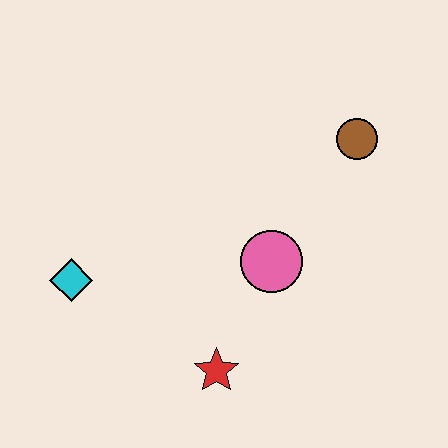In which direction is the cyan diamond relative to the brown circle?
The cyan diamond is to the left of the brown circle.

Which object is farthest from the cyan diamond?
The brown circle is farthest from the cyan diamond.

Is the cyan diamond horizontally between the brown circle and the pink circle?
No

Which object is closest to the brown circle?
The pink circle is closest to the brown circle.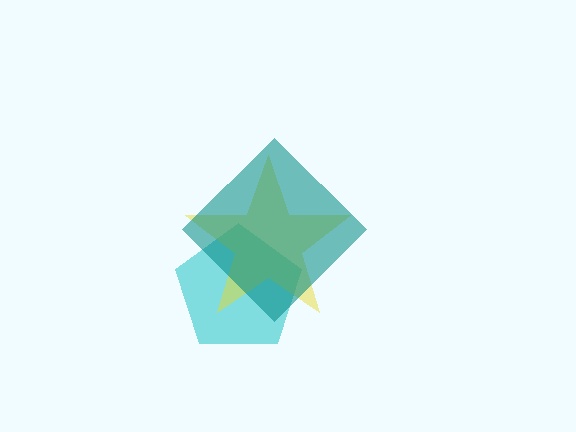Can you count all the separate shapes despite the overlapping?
Yes, there are 3 separate shapes.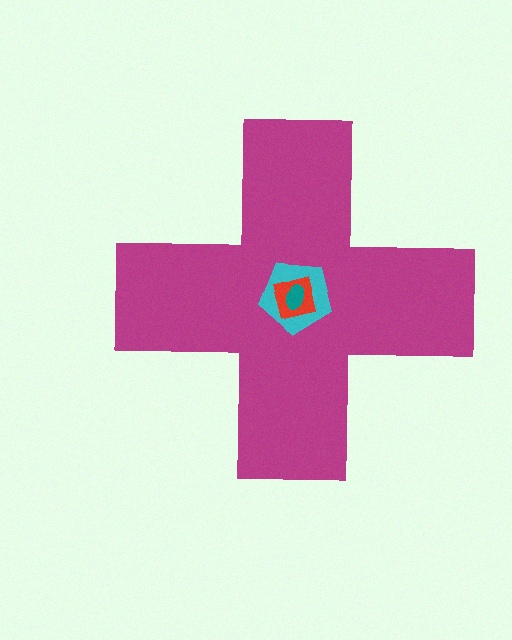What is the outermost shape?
The magenta cross.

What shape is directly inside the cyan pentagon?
The red square.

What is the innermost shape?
The teal ellipse.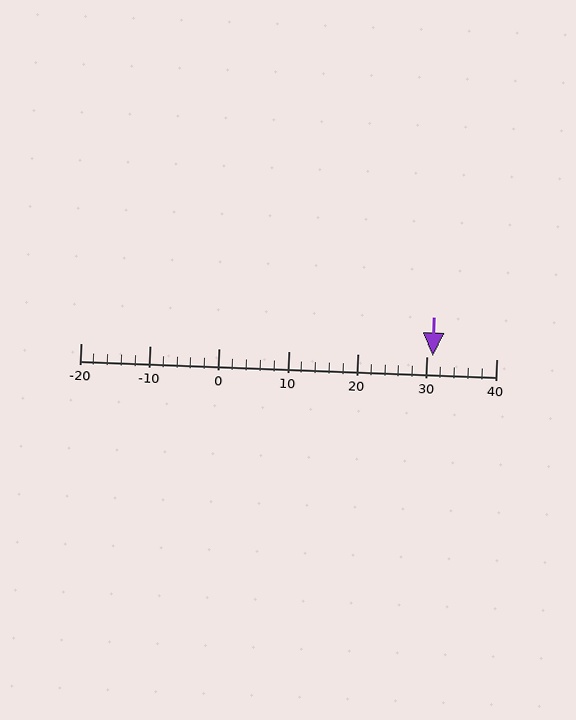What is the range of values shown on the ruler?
The ruler shows values from -20 to 40.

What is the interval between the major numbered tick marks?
The major tick marks are spaced 10 units apart.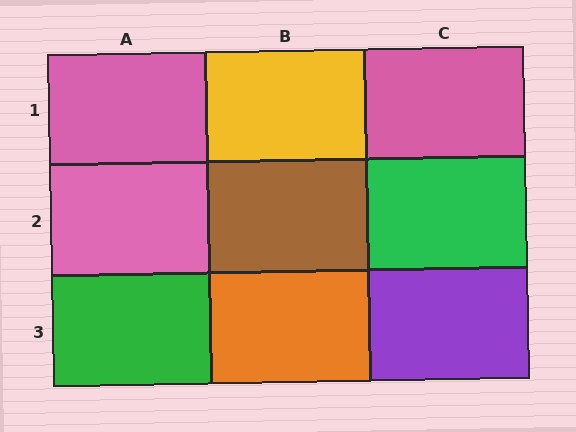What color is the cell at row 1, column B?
Yellow.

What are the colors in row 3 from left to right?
Green, orange, purple.